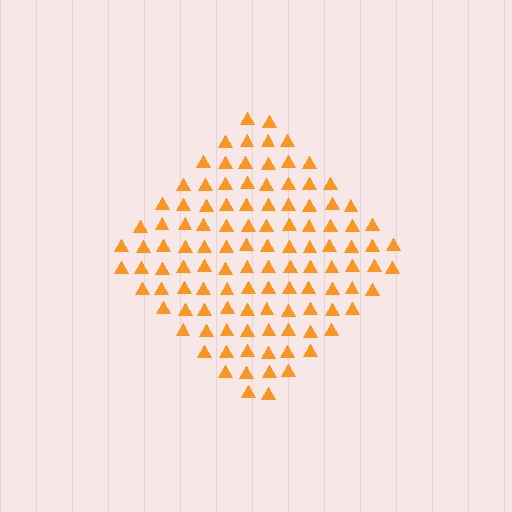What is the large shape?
The large shape is a diamond.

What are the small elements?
The small elements are triangles.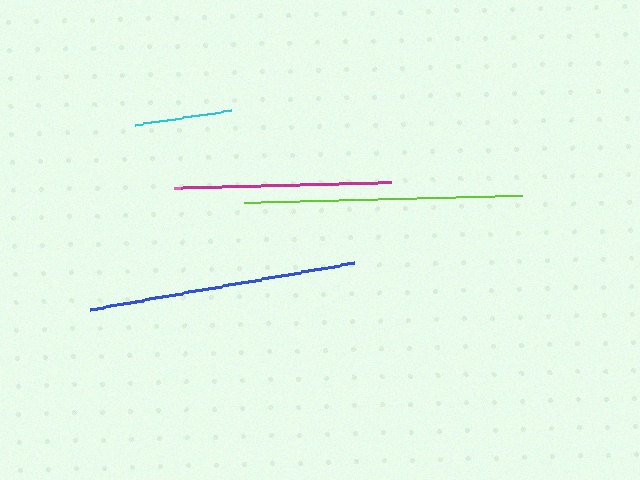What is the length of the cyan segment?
The cyan segment is approximately 96 pixels long.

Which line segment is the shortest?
The pink line is the shortest at approximately 72 pixels.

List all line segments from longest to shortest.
From longest to shortest: lime, blue, magenta, cyan, pink.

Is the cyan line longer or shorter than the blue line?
The blue line is longer than the cyan line.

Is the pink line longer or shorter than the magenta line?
The magenta line is longer than the pink line.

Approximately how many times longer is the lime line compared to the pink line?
The lime line is approximately 3.8 times the length of the pink line.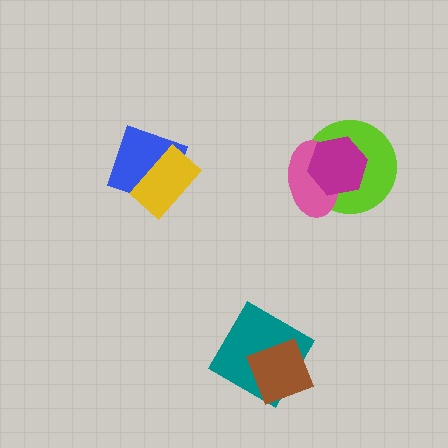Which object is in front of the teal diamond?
The brown diamond is in front of the teal diamond.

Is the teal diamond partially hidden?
Yes, it is partially covered by another shape.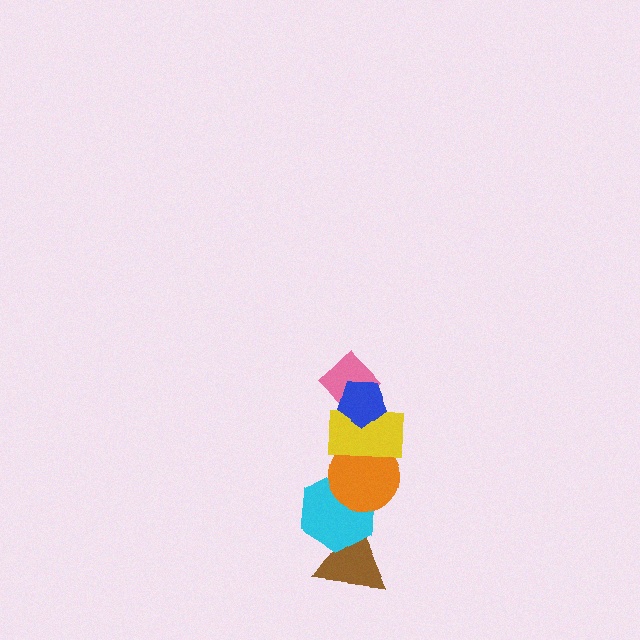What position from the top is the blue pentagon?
The blue pentagon is 1st from the top.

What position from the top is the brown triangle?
The brown triangle is 6th from the top.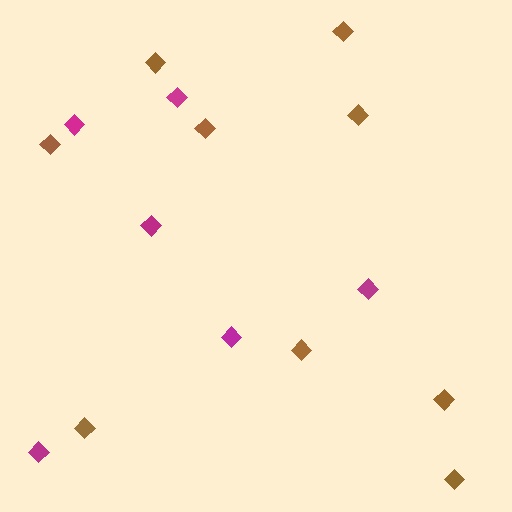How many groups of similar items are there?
There are 2 groups: one group of brown diamonds (9) and one group of magenta diamonds (6).